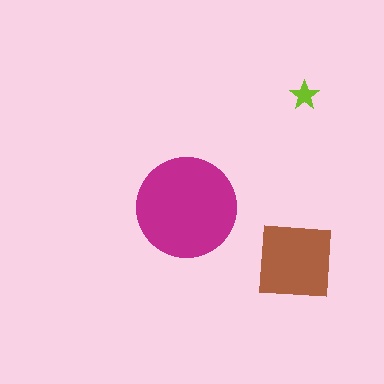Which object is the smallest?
The lime star.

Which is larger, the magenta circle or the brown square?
The magenta circle.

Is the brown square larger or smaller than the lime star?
Larger.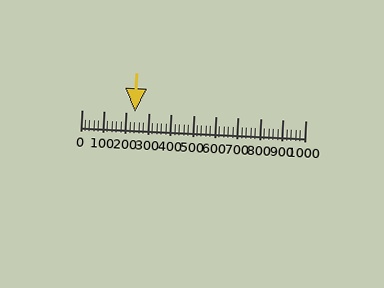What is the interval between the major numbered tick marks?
The major tick marks are spaced 100 units apart.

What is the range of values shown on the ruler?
The ruler shows values from 0 to 1000.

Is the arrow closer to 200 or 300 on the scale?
The arrow is closer to 200.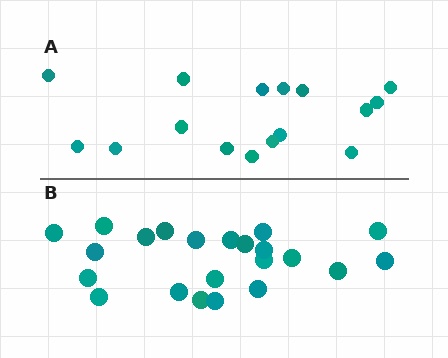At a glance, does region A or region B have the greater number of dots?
Region B (the bottom region) has more dots.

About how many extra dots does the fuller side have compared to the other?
Region B has about 6 more dots than region A.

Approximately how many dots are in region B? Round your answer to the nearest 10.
About 20 dots. (The exact count is 22, which rounds to 20.)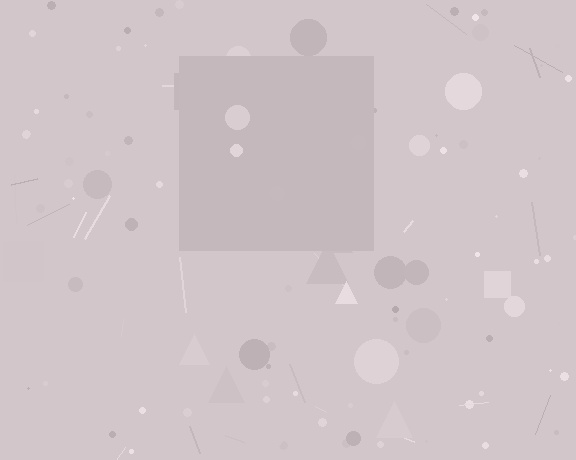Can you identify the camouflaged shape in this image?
The camouflaged shape is a square.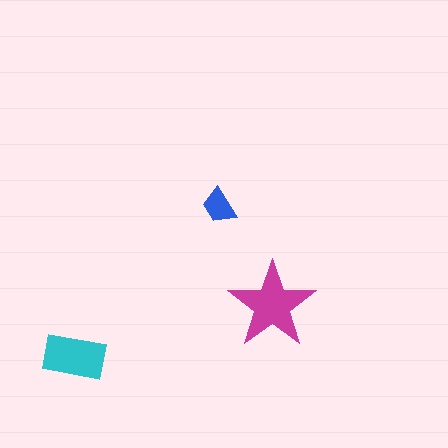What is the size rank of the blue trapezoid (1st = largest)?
3rd.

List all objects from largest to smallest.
The magenta star, the cyan rectangle, the blue trapezoid.